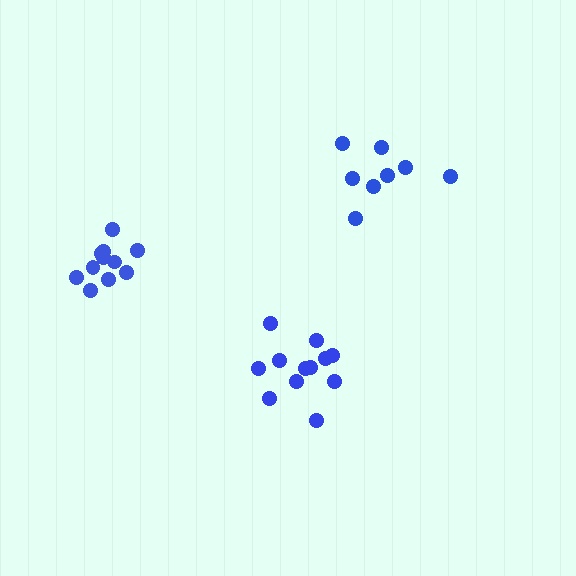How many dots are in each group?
Group 1: 11 dots, Group 2: 8 dots, Group 3: 12 dots (31 total).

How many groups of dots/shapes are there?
There are 3 groups.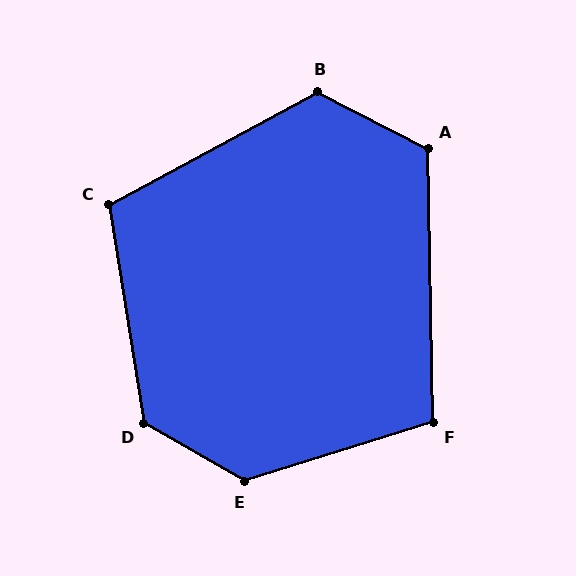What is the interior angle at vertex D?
Approximately 129 degrees (obtuse).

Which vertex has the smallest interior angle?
F, at approximately 106 degrees.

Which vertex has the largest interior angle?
E, at approximately 133 degrees.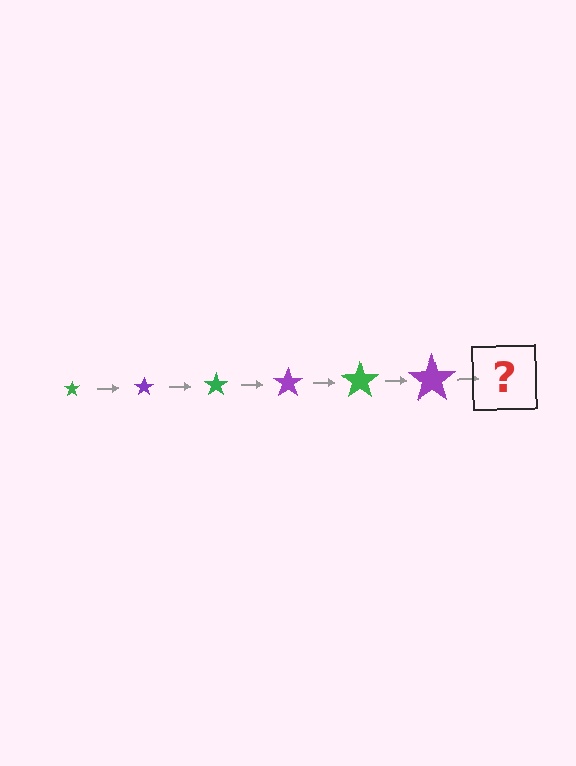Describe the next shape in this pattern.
It should be a green star, larger than the previous one.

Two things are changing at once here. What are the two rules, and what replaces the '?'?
The two rules are that the star grows larger each step and the color cycles through green and purple. The '?' should be a green star, larger than the previous one.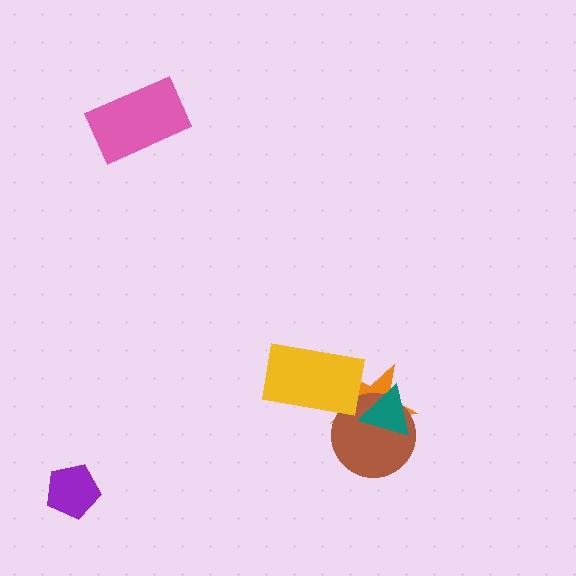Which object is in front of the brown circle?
The teal triangle is in front of the brown circle.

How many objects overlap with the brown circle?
2 objects overlap with the brown circle.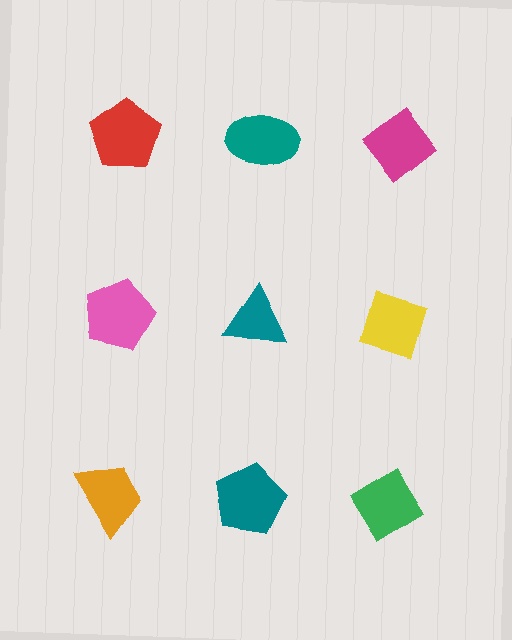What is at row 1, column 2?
A teal ellipse.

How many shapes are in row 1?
3 shapes.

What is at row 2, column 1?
A pink pentagon.